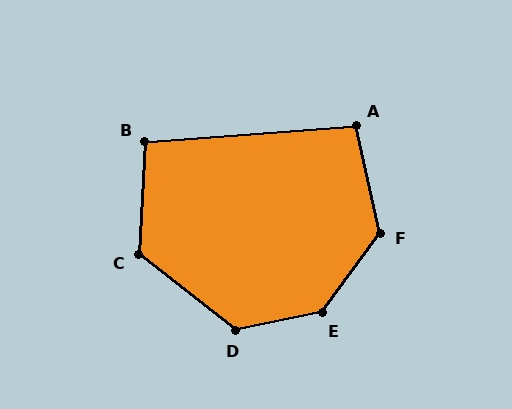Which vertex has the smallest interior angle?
B, at approximately 97 degrees.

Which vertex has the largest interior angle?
E, at approximately 137 degrees.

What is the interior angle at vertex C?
Approximately 125 degrees (obtuse).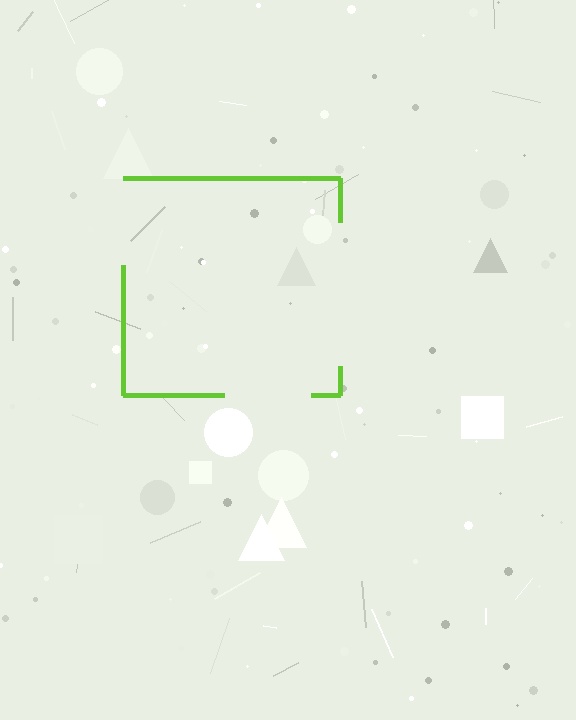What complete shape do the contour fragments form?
The contour fragments form a square.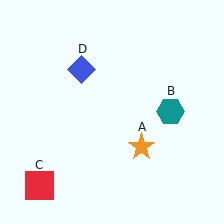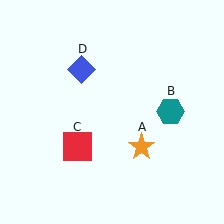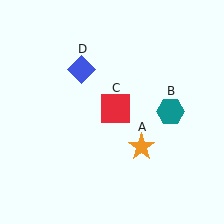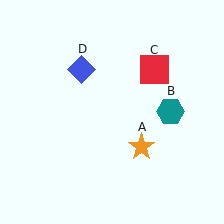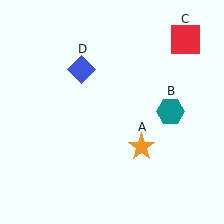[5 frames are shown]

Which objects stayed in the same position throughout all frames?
Orange star (object A) and teal hexagon (object B) and blue diamond (object D) remained stationary.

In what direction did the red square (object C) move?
The red square (object C) moved up and to the right.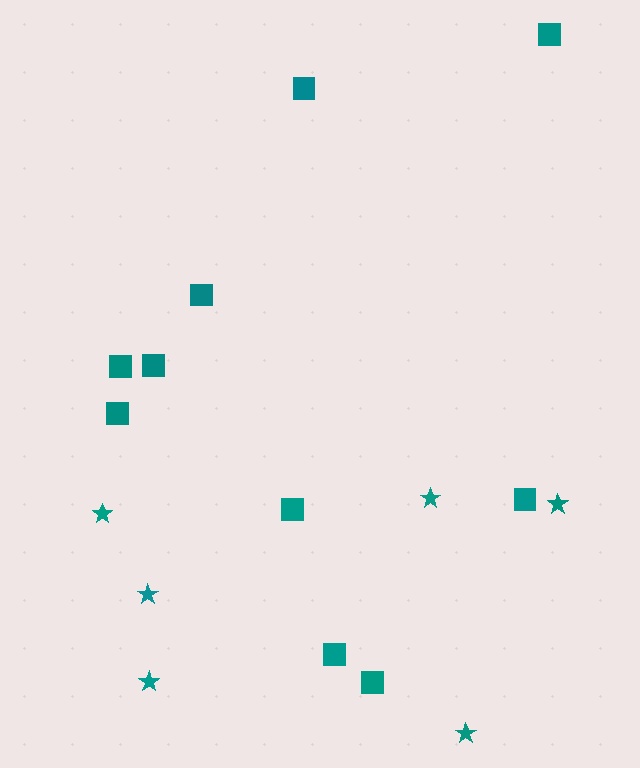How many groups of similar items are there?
There are 2 groups: one group of squares (10) and one group of stars (6).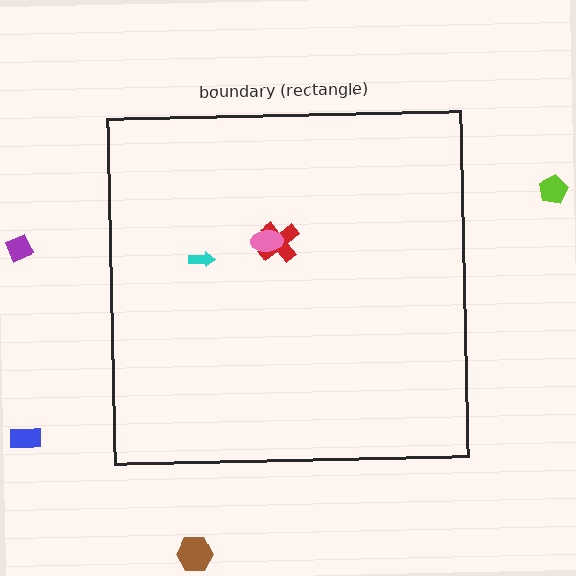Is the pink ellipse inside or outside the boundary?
Inside.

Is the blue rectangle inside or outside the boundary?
Outside.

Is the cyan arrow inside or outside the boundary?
Inside.